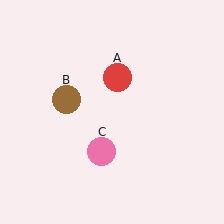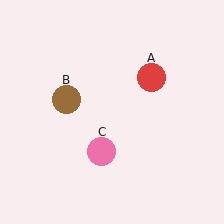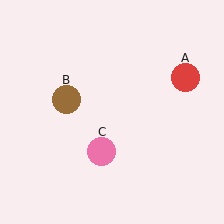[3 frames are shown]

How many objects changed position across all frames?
1 object changed position: red circle (object A).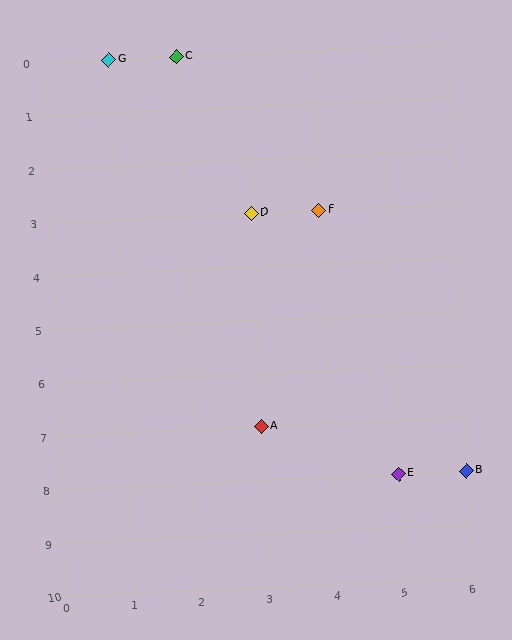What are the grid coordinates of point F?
Point F is at grid coordinates (4, 3).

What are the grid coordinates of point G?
Point G is at grid coordinates (1, 0).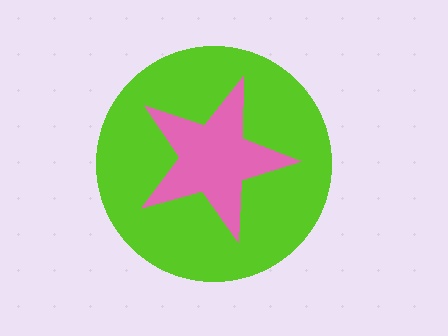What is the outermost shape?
The lime circle.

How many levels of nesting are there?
2.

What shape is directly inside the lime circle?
The pink star.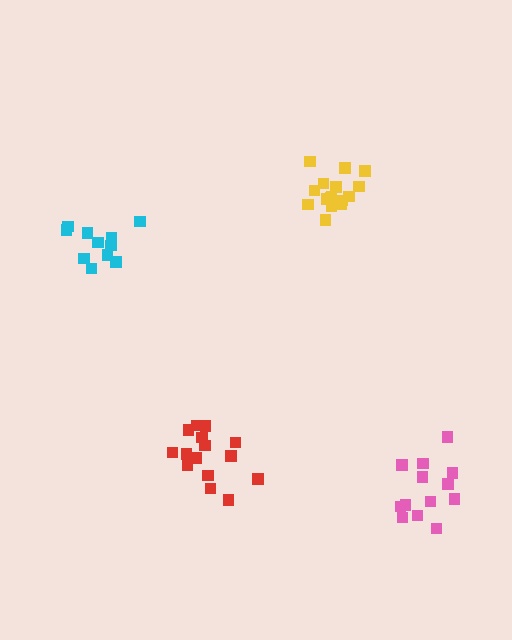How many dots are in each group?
Group 1: 11 dots, Group 2: 16 dots, Group 3: 13 dots, Group 4: 15 dots (55 total).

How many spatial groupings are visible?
There are 4 spatial groupings.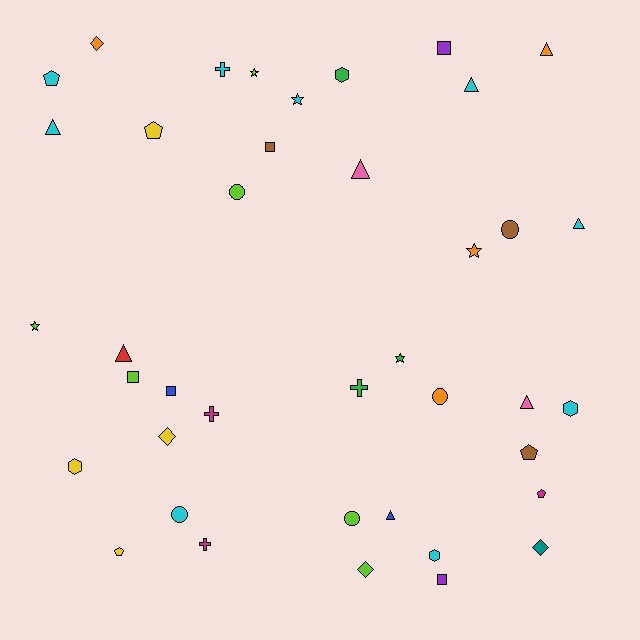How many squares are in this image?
There are 5 squares.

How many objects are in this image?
There are 40 objects.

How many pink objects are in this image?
There are 2 pink objects.